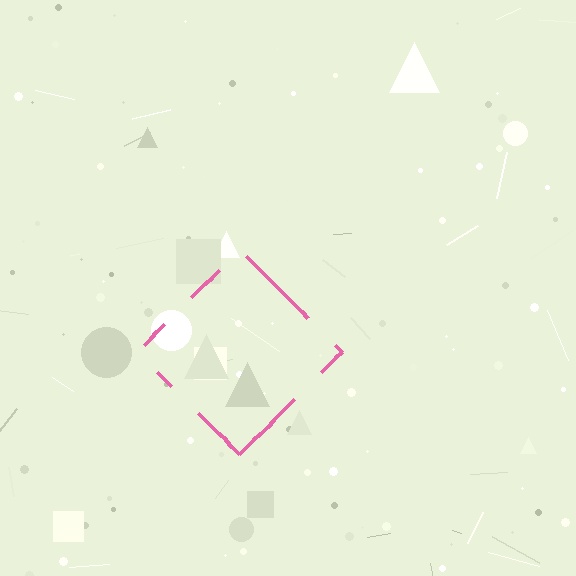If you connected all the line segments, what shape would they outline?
They would outline a diamond.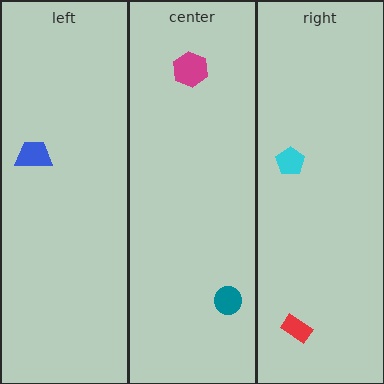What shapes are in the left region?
The blue trapezoid.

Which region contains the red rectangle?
The right region.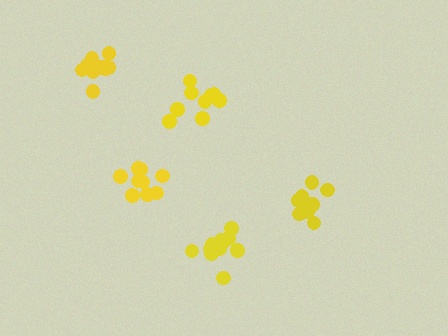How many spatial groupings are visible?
There are 5 spatial groupings.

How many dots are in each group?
Group 1: 9 dots, Group 2: 11 dots, Group 3: 11 dots, Group 4: 12 dots, Group 5: 9 dots (52 total).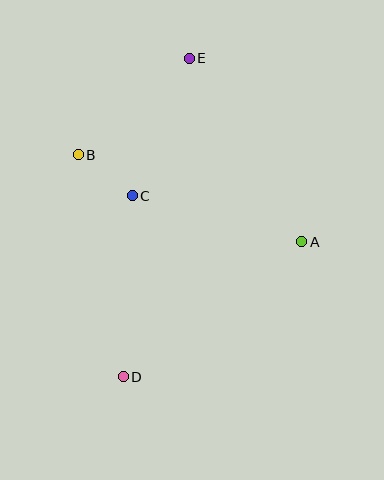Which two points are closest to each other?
Points B and C are closest to each other.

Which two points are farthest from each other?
Points D and E are farthest from each other.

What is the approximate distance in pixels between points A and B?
The distance between A and B is approximately 239 pixels.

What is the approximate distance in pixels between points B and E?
The distance between B and E is approximately 147 pixels.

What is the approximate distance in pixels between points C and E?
The distance between C and E is approximately 149 pixels.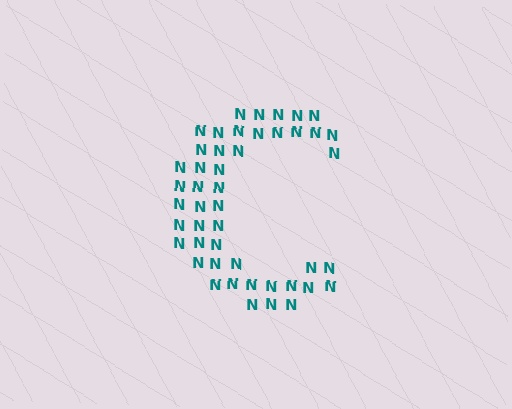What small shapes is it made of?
It is made of small letter N's.